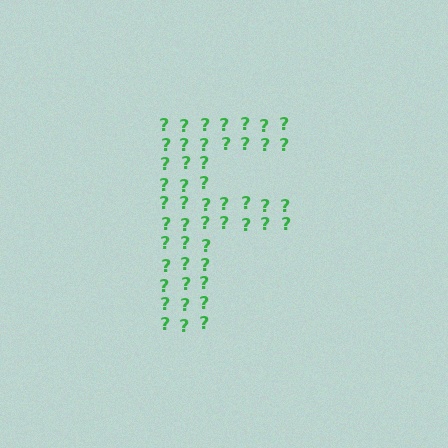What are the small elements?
The small elements are question marks.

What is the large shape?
The large shape is the letter F.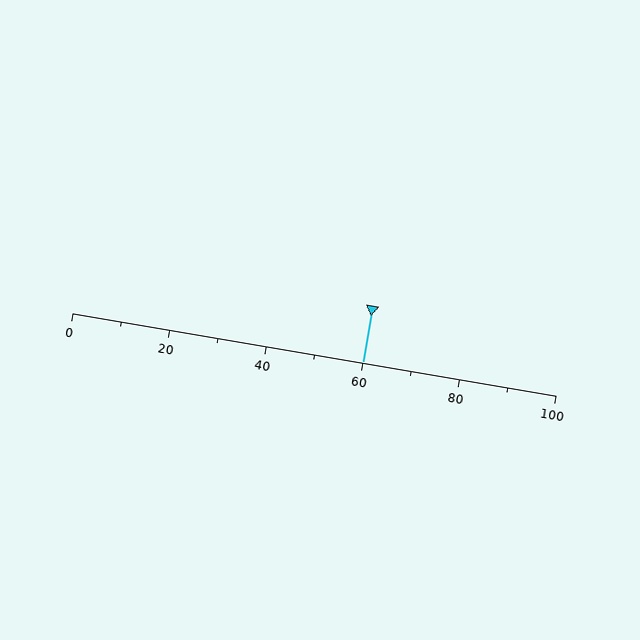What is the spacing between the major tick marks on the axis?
The major ticks are spaced 20 apart.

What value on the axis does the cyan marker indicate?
The marker indicates approximately 60.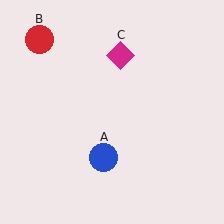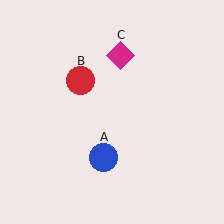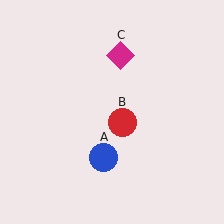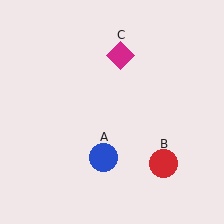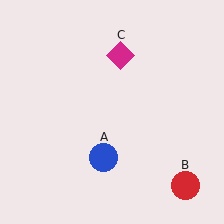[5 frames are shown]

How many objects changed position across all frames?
1 object changed position: red circle (object B).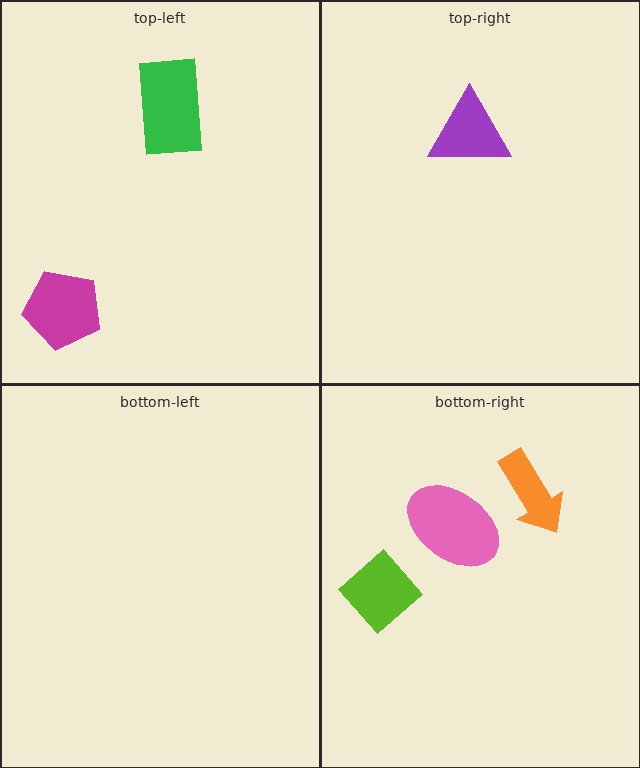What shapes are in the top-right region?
The purple triangle.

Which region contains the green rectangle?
The top-left region.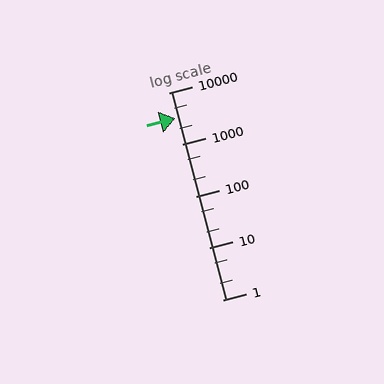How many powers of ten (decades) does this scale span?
The scale spans 4 decades, from 1 to 10000.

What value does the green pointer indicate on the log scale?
The pointer indicates approximately 3200.